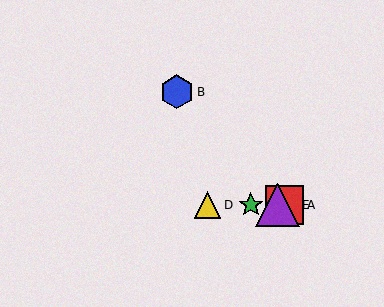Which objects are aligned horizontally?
Objects A, C, D, E are aligned horizontally.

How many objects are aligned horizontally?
4 objects (A, C, D, E) are aligned horizontally.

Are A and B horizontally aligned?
No, A is at y≈205 and B is at y≈92.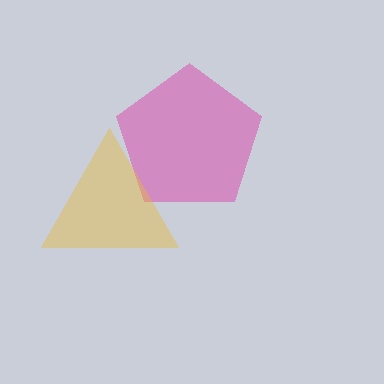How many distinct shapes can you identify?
There are 2 distinct shapes: a pink pentagon, a yellow triangle.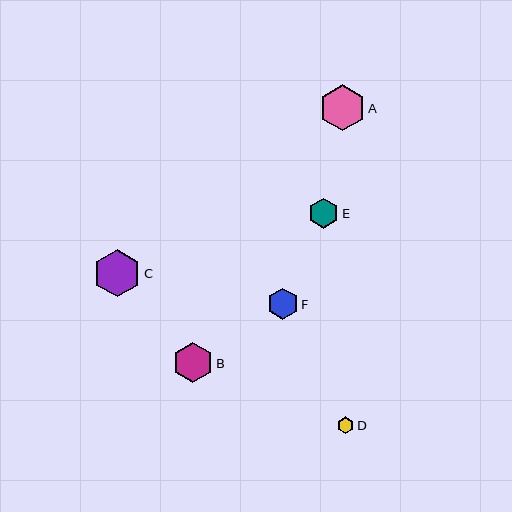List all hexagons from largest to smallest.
From largest to smallest: C, A, B, F, E, D.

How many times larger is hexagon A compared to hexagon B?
Hexagon A is approximately 1.2 times the size of hexagon B.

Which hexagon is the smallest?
Hexagon D is the smallest with a size of approximately 16 pixels.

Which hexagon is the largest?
Hexagon C is the largest with a size of approximately 47 pixels.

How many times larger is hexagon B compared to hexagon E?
Hexagon B is approximately 1.3 times the size of hexagon E.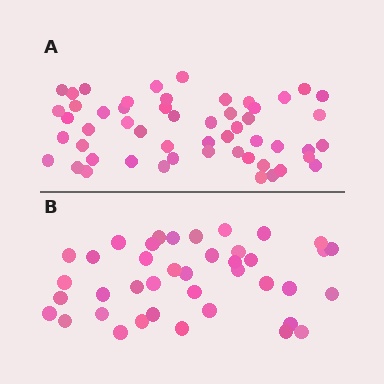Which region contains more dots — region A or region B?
Region A (the top region) has more dots.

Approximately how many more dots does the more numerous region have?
Region A has approximately 15 more dots than region B.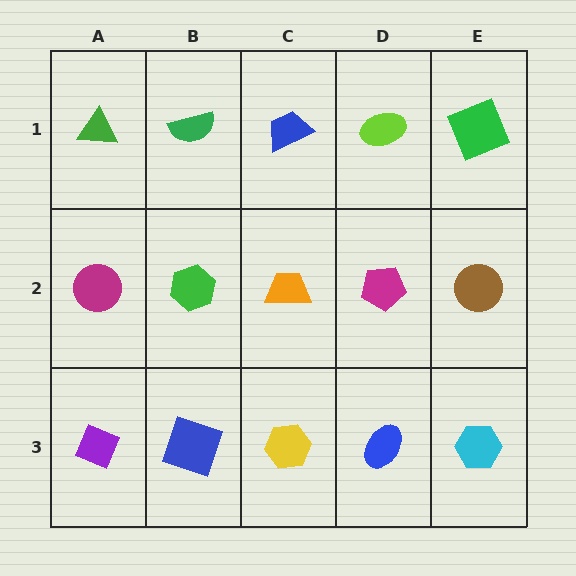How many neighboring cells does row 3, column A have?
2.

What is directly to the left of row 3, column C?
A blue square.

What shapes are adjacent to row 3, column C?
An orange trapezoid (row 2, column C), a blue square (row 3, column B), a blue ellipse (row 3, column D).